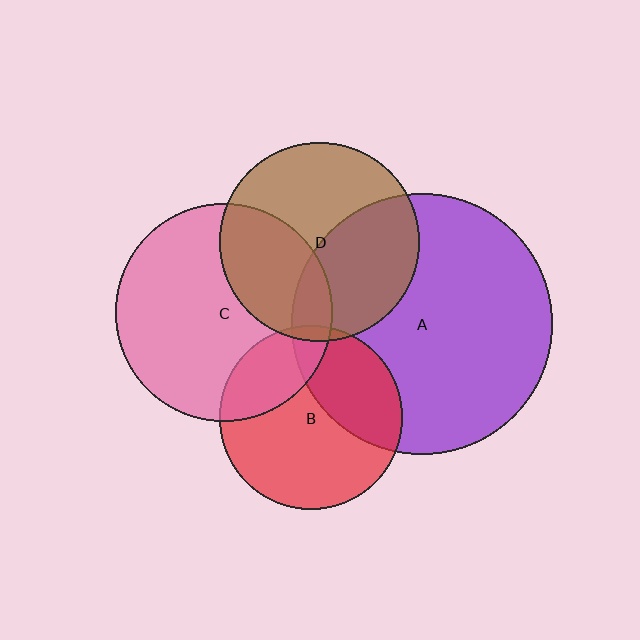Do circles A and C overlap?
Yes.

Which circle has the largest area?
Circle A (purple).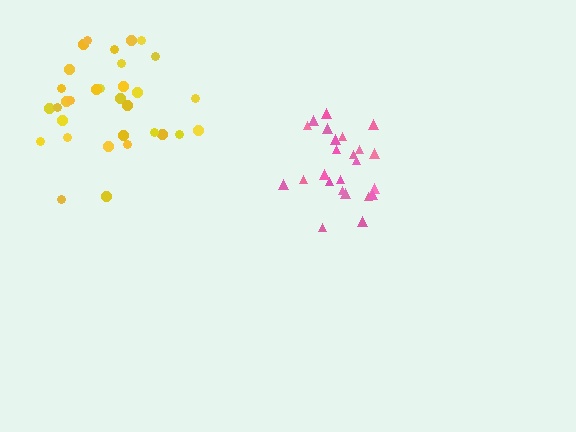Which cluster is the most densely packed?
Pink.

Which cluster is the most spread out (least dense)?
Yellow.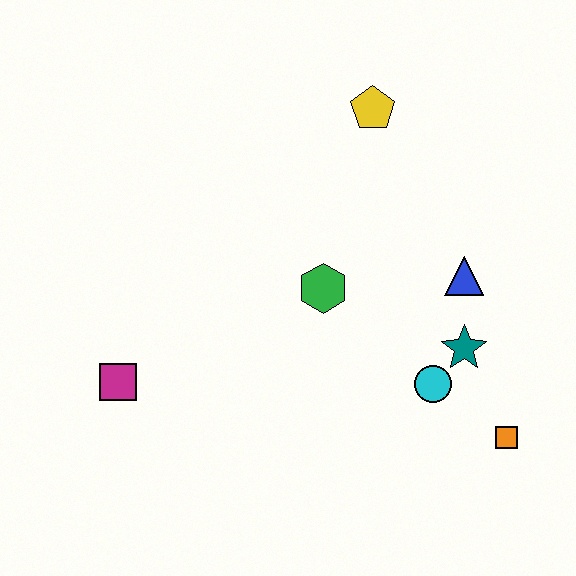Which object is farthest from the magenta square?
The orange square is farthest from the magenta square.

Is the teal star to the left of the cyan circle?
No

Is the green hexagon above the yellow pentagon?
No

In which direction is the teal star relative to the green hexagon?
The teal star is to the right of the green hexagon.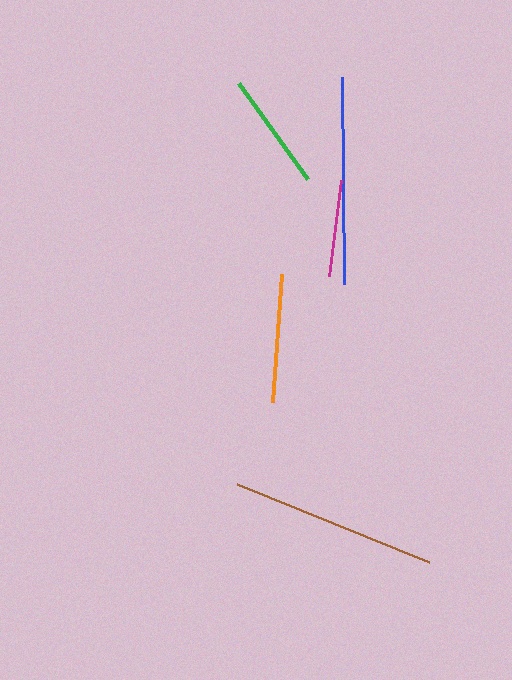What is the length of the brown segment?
The brown segment is approximately 208 pixels long.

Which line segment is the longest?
The brown line is the longest at approximately 208 pixels.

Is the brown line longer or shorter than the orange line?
The brown line is longer than the orange line.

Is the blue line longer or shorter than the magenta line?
The blue line is longer than the magenta line.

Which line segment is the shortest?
The magenta line is the shortest at approximately 97 pixels.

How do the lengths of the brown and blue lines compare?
The brown and blue lines are approximately the same length.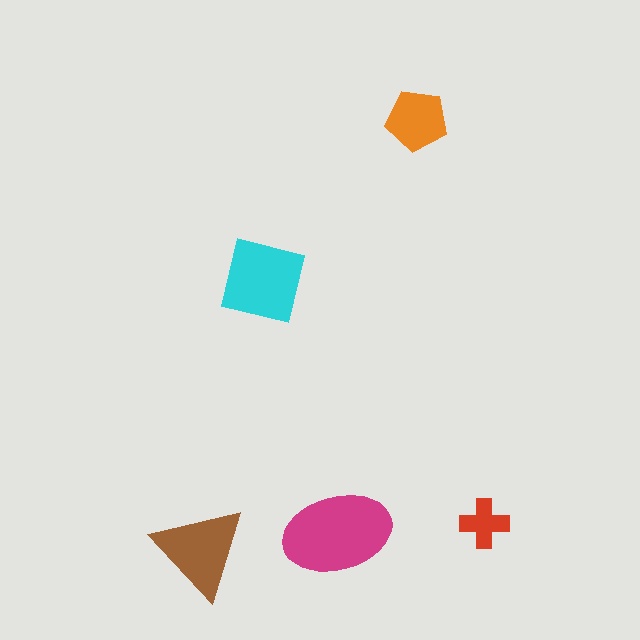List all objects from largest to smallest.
The magenta ellipse, the cyan square, the brown triangle, the orange pentagon, the red cross.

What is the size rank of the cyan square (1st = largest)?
2nd.